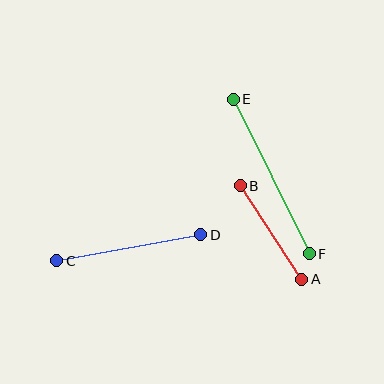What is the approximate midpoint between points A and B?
The midpoint is at approximately (271, 232) pixels.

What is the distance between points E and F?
The distance is approximately 172 pixels.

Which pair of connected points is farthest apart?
Points E and F are farthest apart.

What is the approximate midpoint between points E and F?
The midpoint is at approximately (271, 177) pixels.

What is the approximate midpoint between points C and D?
The midpoint is at approximately (129, 248) pixels.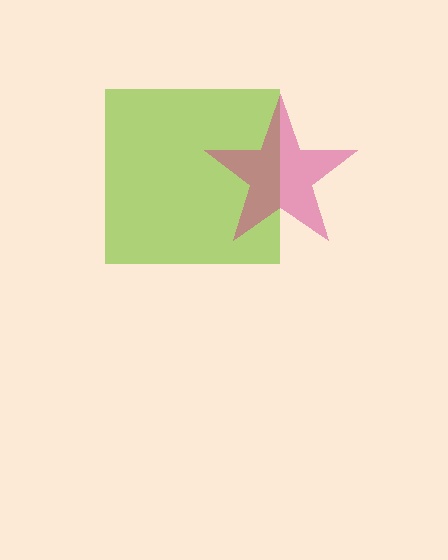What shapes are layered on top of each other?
The layered shapes are: a lime square, a magenta star.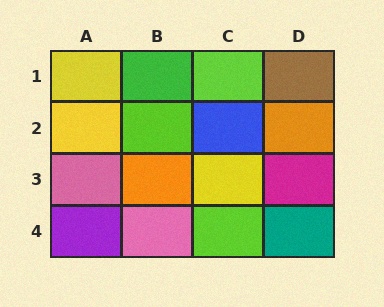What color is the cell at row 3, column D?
Magenta.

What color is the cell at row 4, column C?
Lime.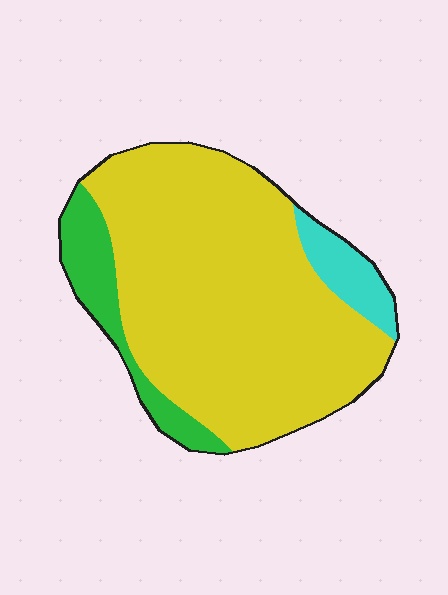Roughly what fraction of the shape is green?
Green takes up about one eighth (1/8) of the shape.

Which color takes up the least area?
Cyan, at roughly 10%.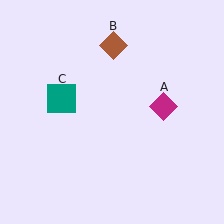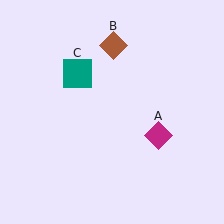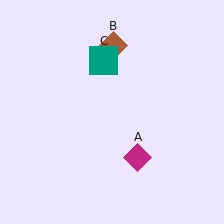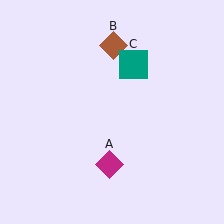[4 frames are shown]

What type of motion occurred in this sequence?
The magenta diamond (object A), teal square (object C) rotated clockwise around the center of the scene.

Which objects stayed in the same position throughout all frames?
Brown diamond (object B) remained stationary.